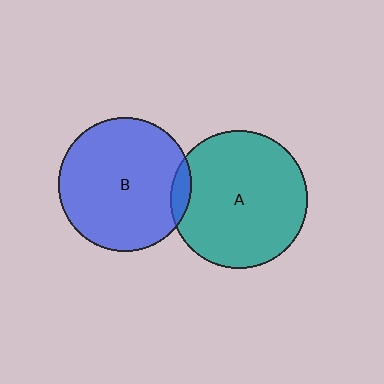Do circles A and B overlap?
Yes.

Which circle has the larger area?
Circle A (teal).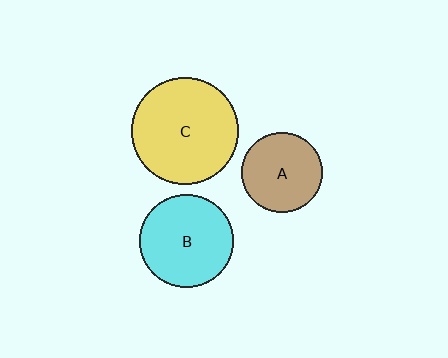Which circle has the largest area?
Circle C (yellow).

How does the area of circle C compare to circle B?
Approximately 1.3 times.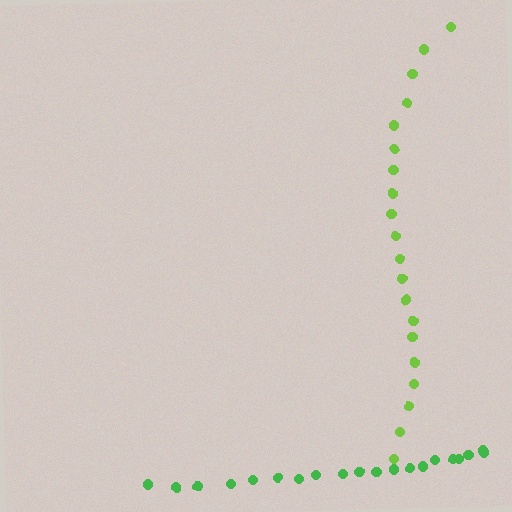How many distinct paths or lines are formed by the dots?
There are 2 distinct paths.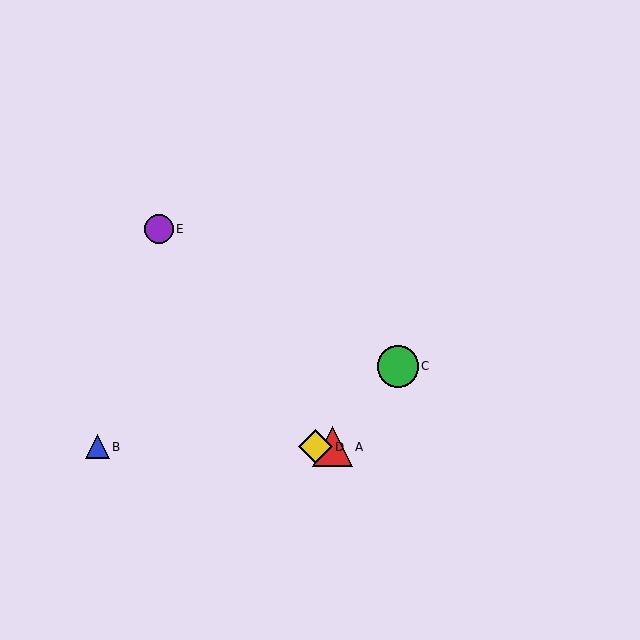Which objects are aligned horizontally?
Objects A, B, D are aligned horizontally.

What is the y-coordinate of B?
Object B is at y≈447.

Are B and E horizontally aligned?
No, B is at y≈447 and E is at y≈229.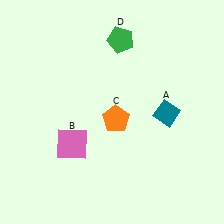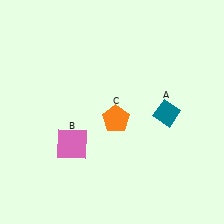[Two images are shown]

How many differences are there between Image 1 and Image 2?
There is 1 difference between the two images.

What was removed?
The green pentagon (D) was removed in Image 2.